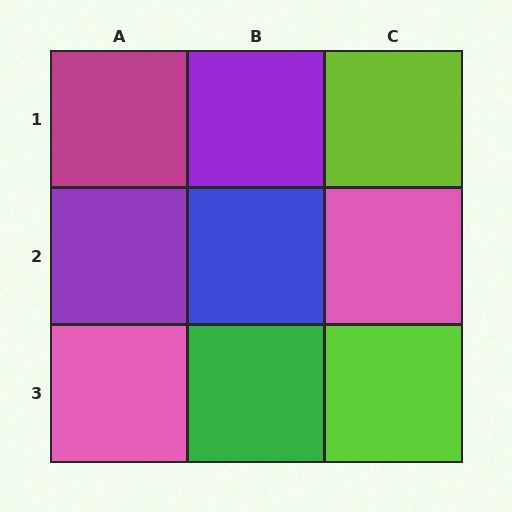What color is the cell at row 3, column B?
Green.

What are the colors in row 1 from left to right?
Magenta, purple, lime.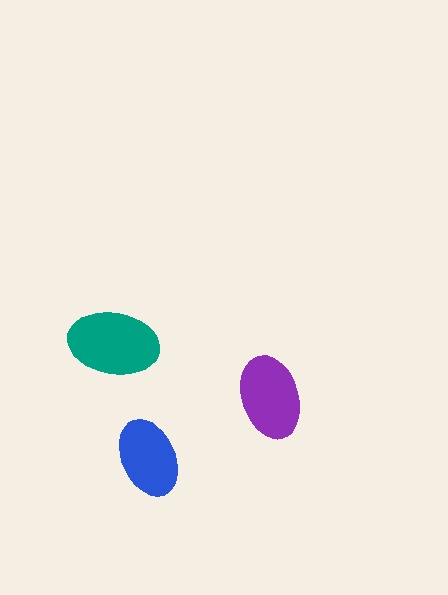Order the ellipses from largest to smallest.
the teal one, the purple one, the blue one.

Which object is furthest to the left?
The teal ellipse is leftmost.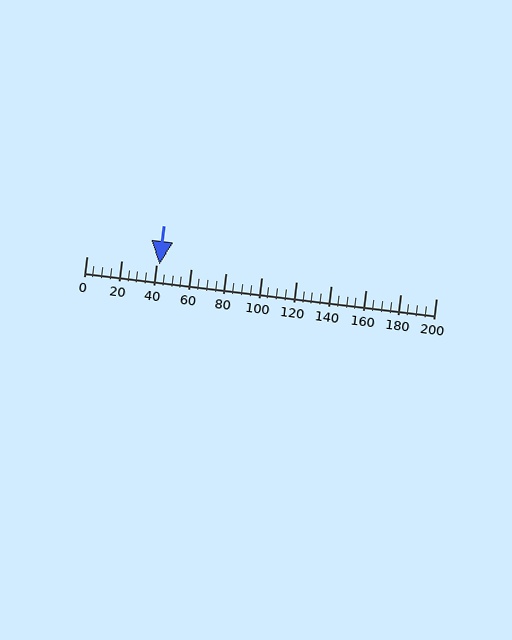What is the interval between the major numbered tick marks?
The major tick marks are spaced 20 units apart.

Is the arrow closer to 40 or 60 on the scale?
The arrow is closer to 40.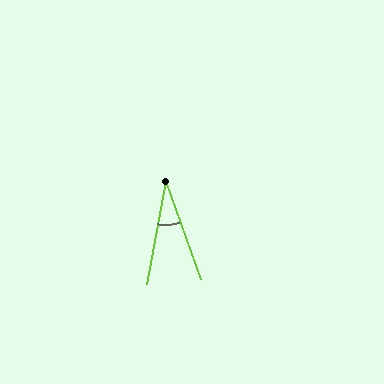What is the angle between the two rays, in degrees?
Approximately 30 degrees.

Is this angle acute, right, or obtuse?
It is acute.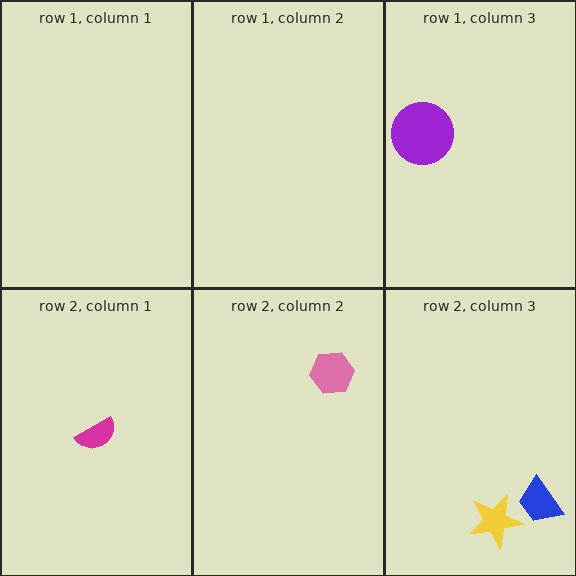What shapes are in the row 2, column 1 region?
The magenta semicircle.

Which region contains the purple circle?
The row 1, column 3 region.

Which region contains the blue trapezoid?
The row 2, column 3 region.